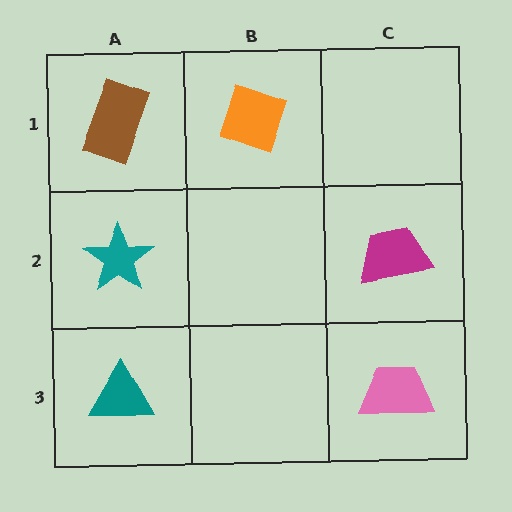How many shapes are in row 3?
2 shapes.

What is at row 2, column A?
A teal star.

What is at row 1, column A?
A brown rectangle.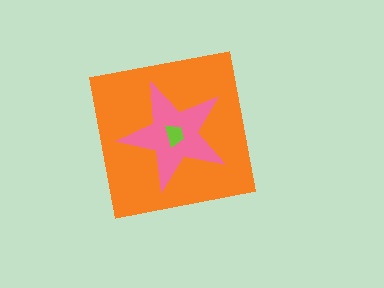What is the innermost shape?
The lime trapezoid.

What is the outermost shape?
The orange square.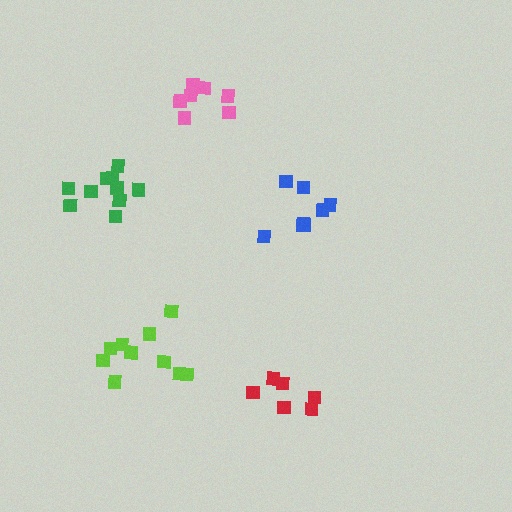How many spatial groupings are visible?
There are 5 spatial groupings.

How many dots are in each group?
Group 1: 7 dots, Group 2: 6 dots, Group 3: 10 dots, Group 4: 7 dots, Group 5: 10 dots (40 total).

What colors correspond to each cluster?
The clusters are colored: blue, red, lime, pink, green.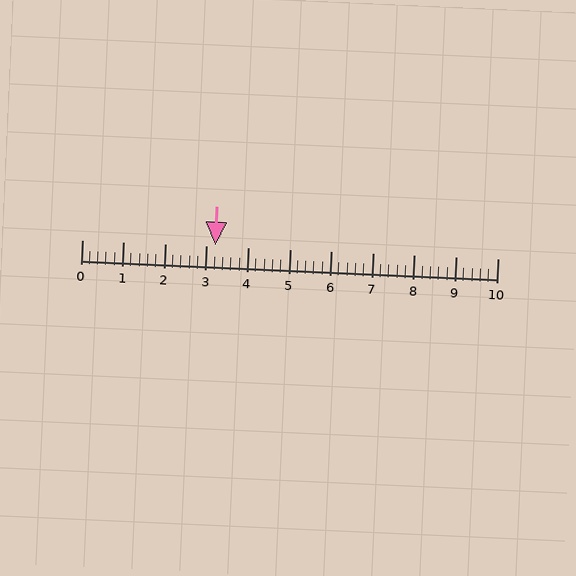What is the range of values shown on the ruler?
The ruler shows values from 0 to 10.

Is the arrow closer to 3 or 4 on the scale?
The arrow is closer to 3.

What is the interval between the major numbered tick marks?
The major tick marks are spaced 1 units apart.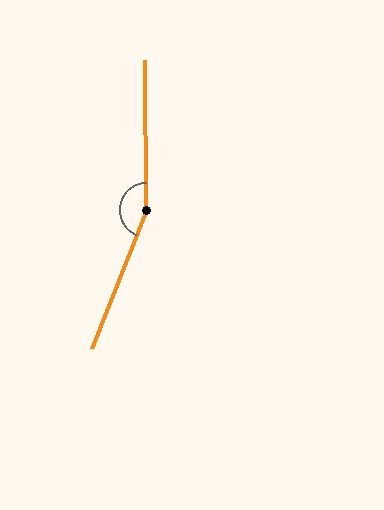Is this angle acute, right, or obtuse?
It is obtuse.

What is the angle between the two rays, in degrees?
Approximately 158 degrees.